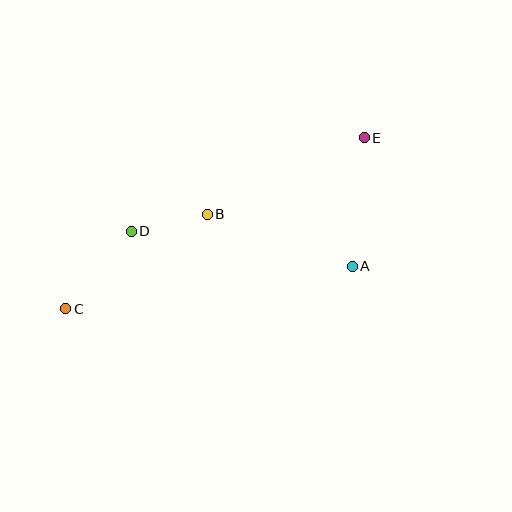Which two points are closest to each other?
Points B and D are closest to each other.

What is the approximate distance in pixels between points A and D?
The distance between A and D is approximately 224 pixels.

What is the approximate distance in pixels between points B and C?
The distance between B and C is approximately 170 pixels.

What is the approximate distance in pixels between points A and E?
The distance between A and E is approximately 129 pixels.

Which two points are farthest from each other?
Points C and E are farthest from each other.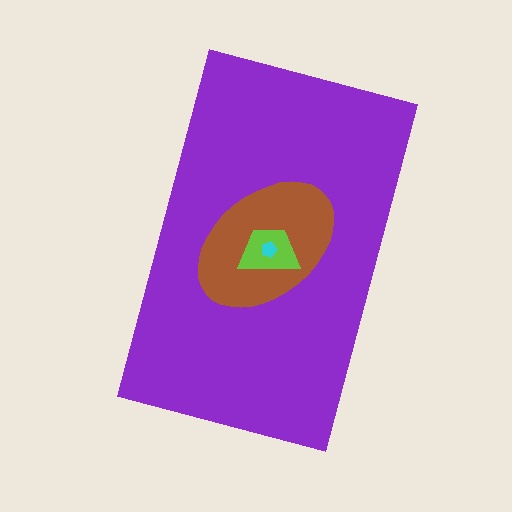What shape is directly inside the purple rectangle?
The brown ellipse.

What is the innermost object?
The cyan pentagon.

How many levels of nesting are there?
4.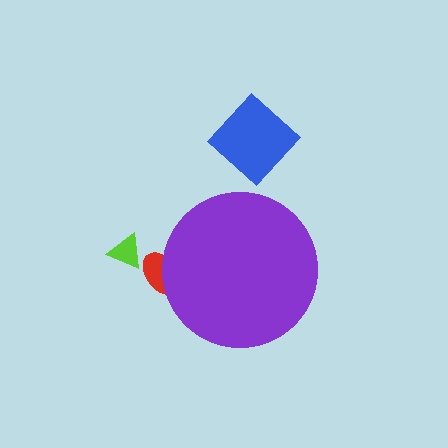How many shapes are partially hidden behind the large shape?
1 shape is partially hidden.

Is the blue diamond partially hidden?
No, the blue diamond is fully visible.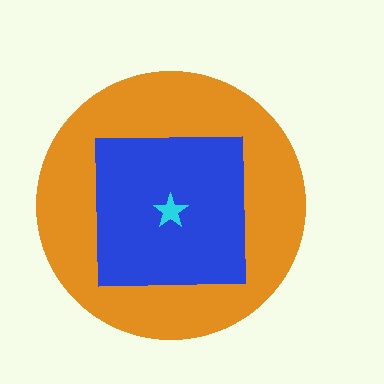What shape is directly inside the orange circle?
The blue square.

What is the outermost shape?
The orange circle.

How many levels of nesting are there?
3.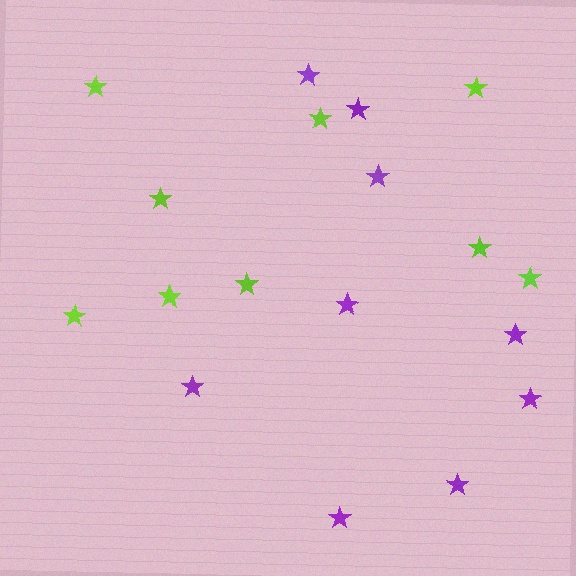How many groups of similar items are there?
There are 2 groups: one group of purple stars (9) and one group of lime stars (9).